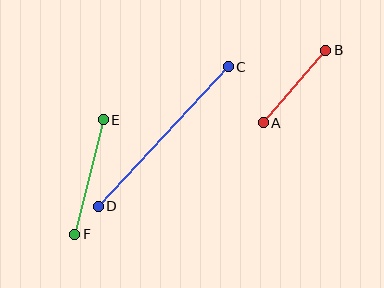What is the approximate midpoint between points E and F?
The midpoint is at approximately (89, 177) pixels.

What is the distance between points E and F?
The distance is approximately 118 pixels.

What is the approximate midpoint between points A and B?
The midpoint is at approximately (295, 87) pixels.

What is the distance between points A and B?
The distance is approximately 95 pixels.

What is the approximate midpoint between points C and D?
The midpoint is at approximately (163, 137) pixels.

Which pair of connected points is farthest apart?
Points C and D are farthest apart.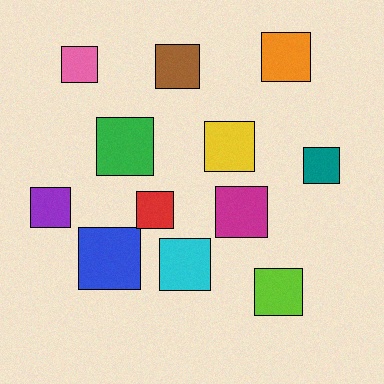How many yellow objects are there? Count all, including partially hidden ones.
There is 1 yellow object.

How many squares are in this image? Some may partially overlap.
There are 12 squares.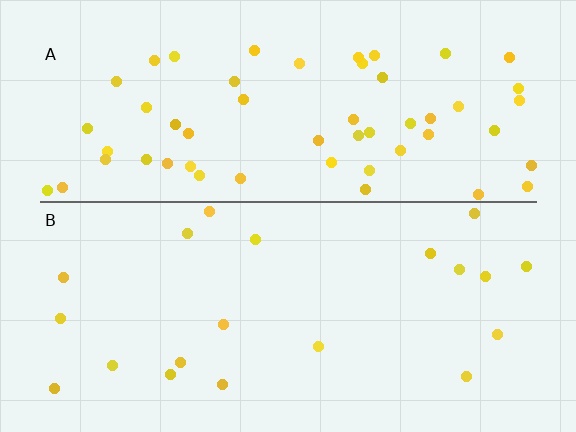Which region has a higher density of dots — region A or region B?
A (the top).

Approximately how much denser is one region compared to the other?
Approximately 2.8× — region A over region B.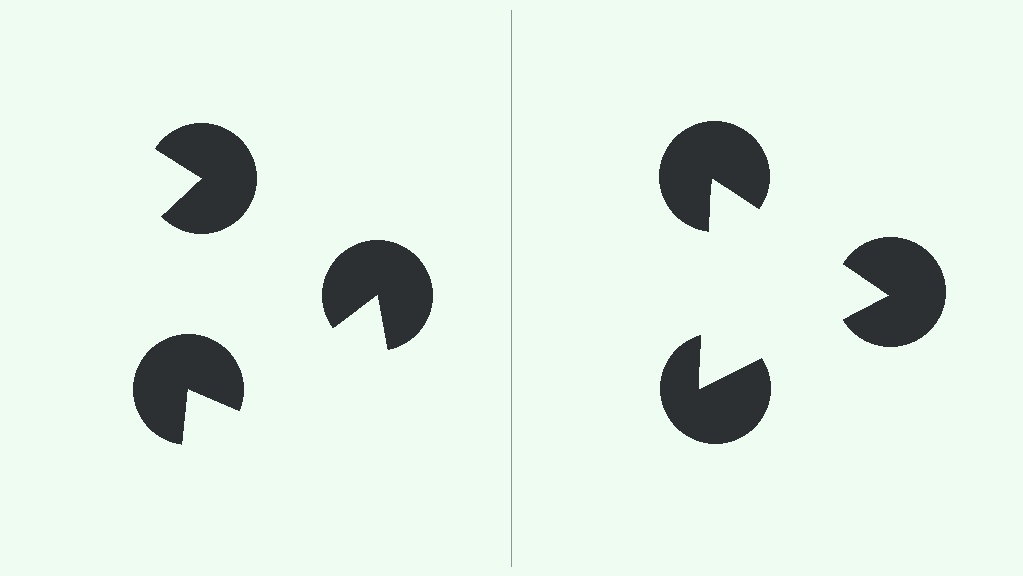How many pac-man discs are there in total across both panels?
6 — 3 on each side.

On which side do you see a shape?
An illusory triangle appears on the right side. On the left side the wedge cuts are rotated, so no coherent shape forms.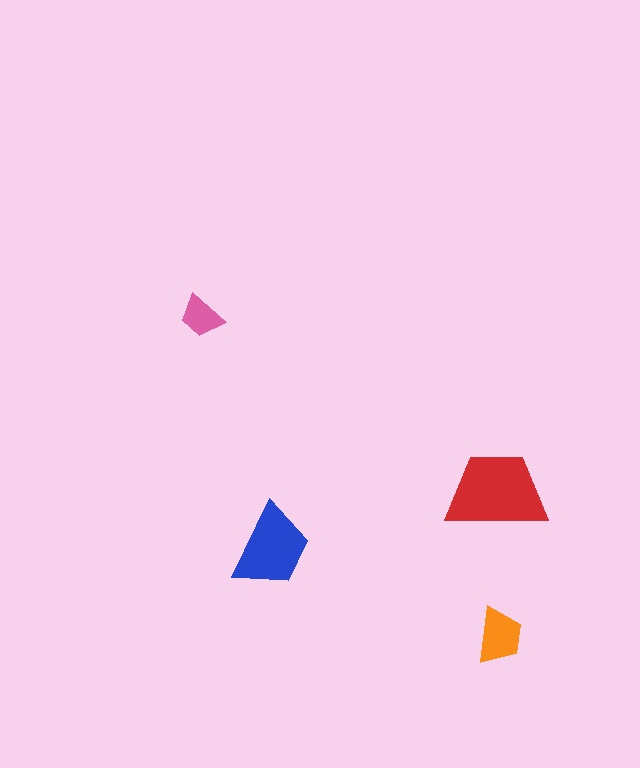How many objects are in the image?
There are 4 objects in the image.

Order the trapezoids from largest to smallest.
the red one, the blue one, the orange one, the pink one.